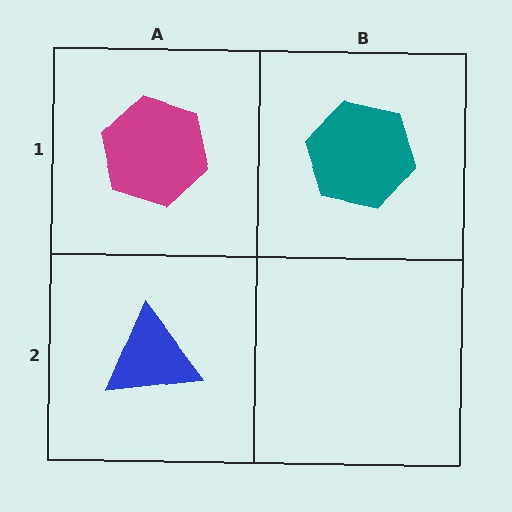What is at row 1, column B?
A teal hexagon.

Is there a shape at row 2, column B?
No, that cell is empty.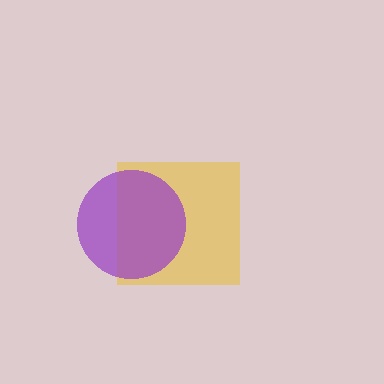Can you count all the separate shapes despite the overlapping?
Yes, there are 2 separate shapes.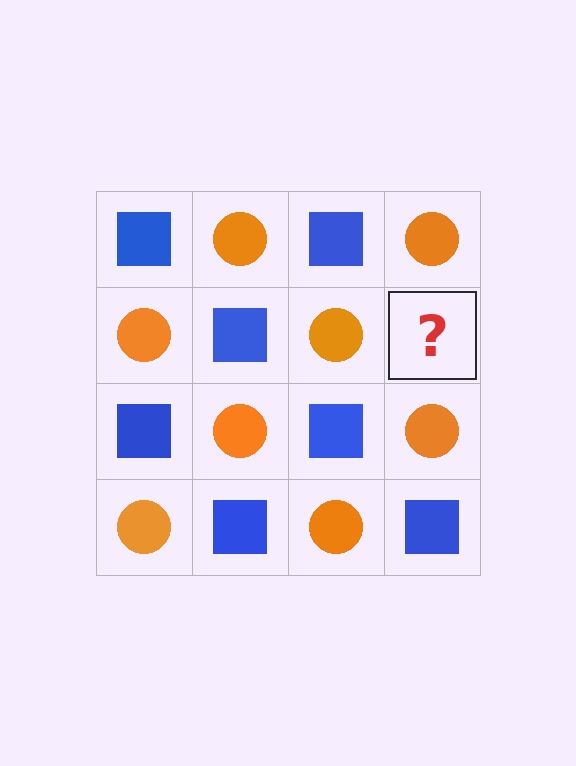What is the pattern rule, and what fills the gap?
The rule is that it alternates blue square and orange circle in a checkerboard pattern. The gap should be filled with a blue square.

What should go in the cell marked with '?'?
The missing cell should contain a blue square.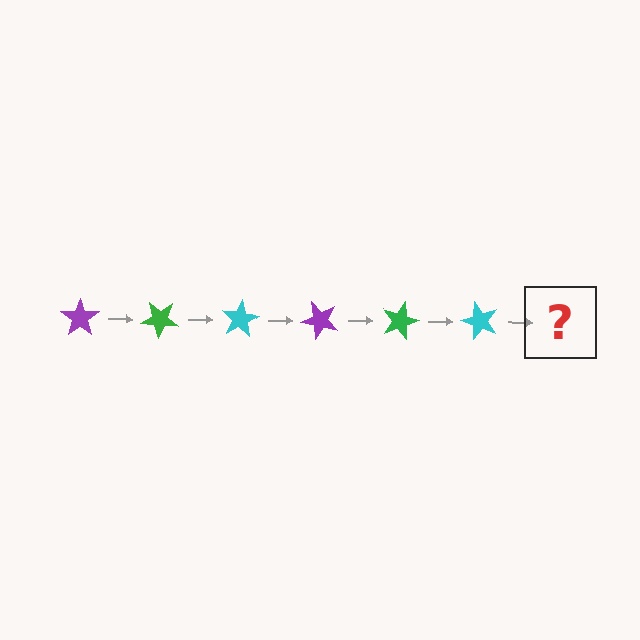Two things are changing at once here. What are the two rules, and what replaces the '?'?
The two rules are that it rotates 40 degrees each step and the color cycles through purple, green, and cyan. The '?' should be a purple star, rotated 240 degrees from the start.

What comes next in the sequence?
The next element should be a purple star, rotated 240 degrees from the start.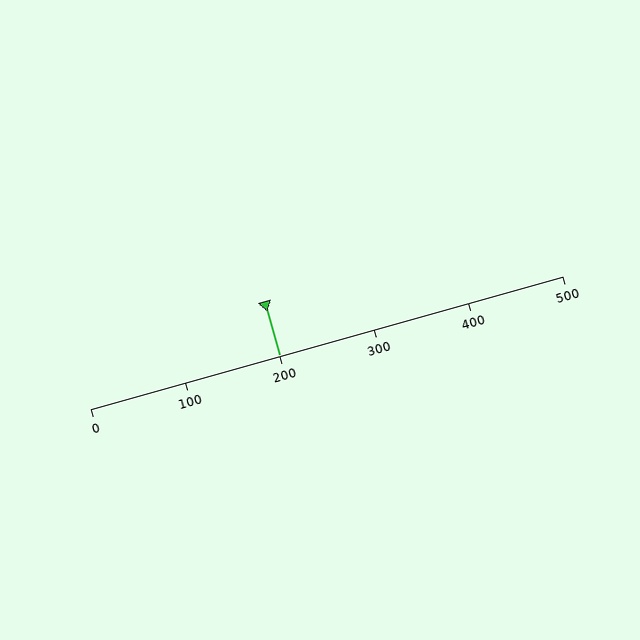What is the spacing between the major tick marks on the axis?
The major ticks are spaced 100 apart.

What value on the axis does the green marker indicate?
The marker indicates approximately 200.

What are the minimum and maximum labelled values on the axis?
The axis runs from 0 to 500.